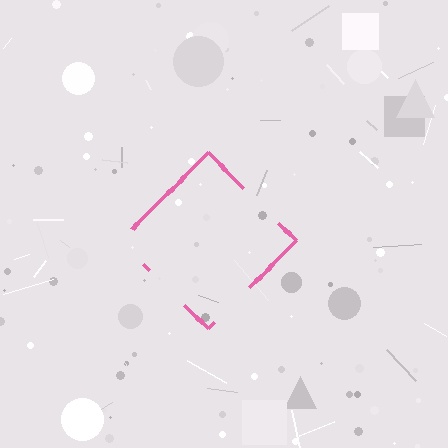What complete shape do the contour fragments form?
The contour fragments form a diamond.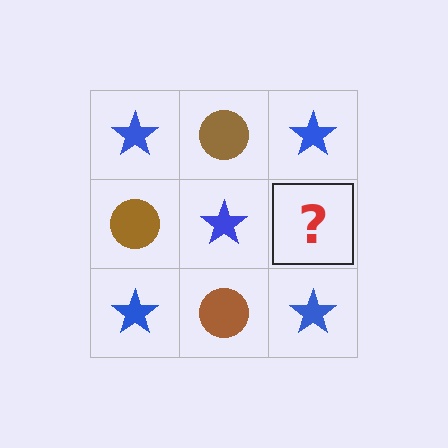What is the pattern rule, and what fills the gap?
The rule is that it alternates blue star and brown circle in a checkerboard pattern. The gap should be filled with a brown circle.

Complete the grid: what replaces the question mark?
The question mark should be replaced with a brown circle.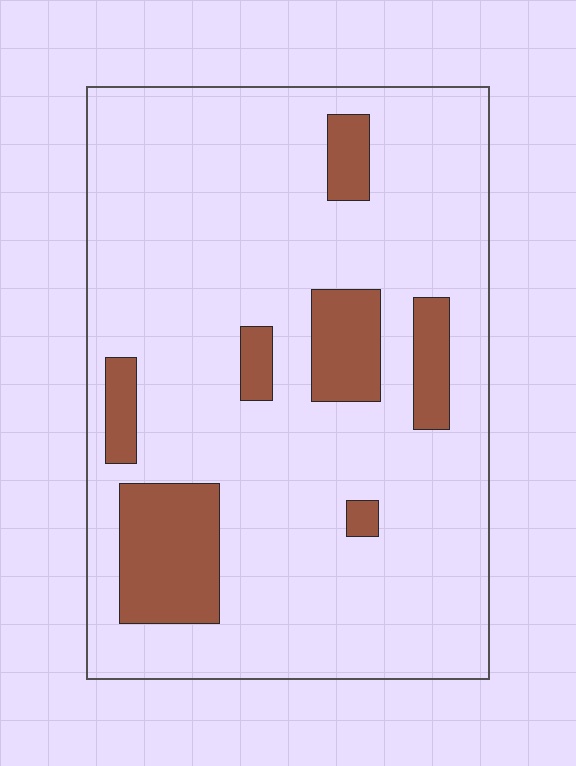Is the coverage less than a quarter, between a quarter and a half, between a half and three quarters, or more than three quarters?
Less than a quarter.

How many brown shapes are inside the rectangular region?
7.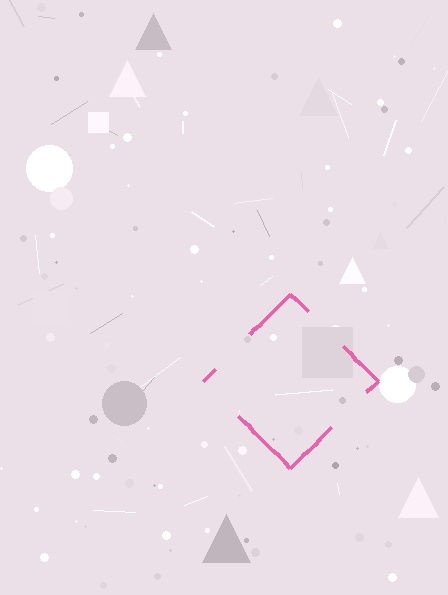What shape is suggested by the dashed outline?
The dashed outline suggests a diamond.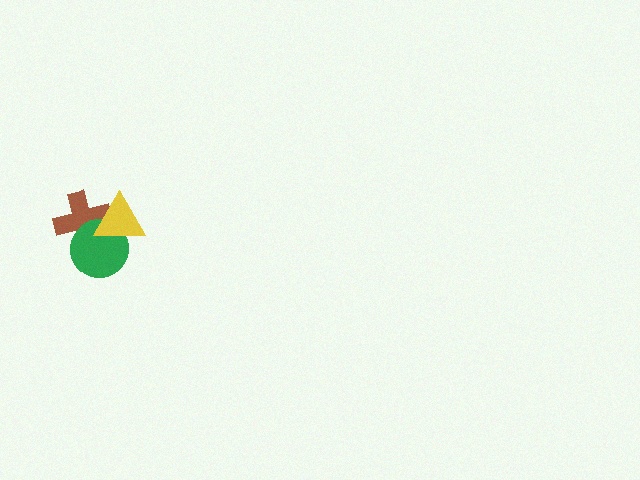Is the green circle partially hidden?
Yes, it is partially covered by another shape.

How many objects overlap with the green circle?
2 objects overlap with the green circle.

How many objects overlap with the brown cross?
2 objects overlap with the brown cross.